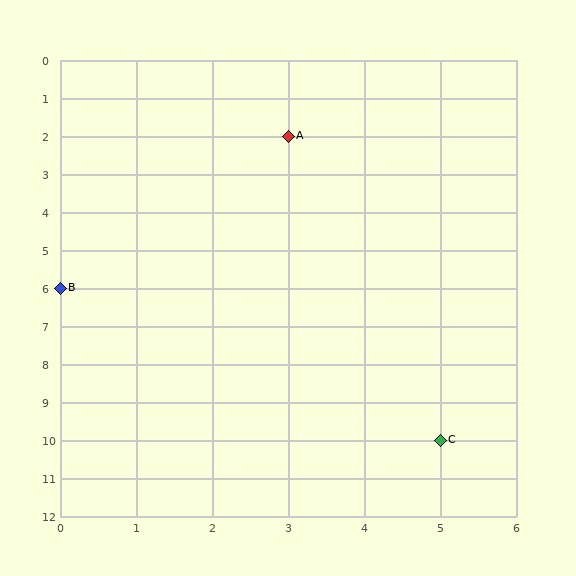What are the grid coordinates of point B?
Point B is at grid coordinates (0, 6).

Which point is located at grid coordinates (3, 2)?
Point A is at (3, 2).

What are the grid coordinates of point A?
Point A is at grid coordinates (3, 2).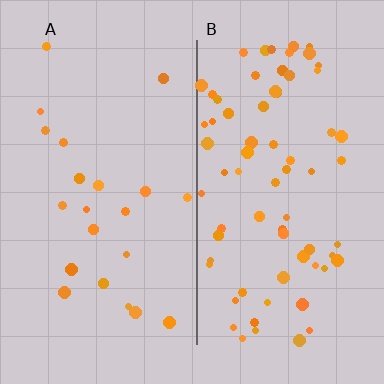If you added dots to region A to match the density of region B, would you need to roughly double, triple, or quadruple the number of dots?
Approximately triple.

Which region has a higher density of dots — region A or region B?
B (the right).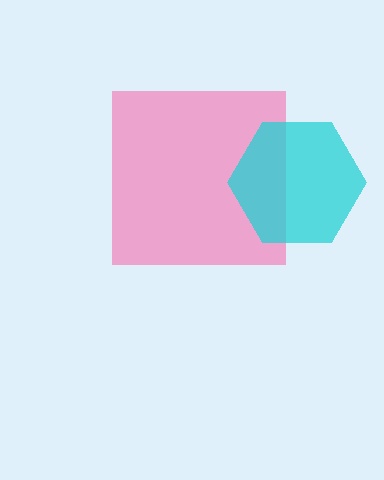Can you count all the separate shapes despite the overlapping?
Yes, there are 2 separate shapes.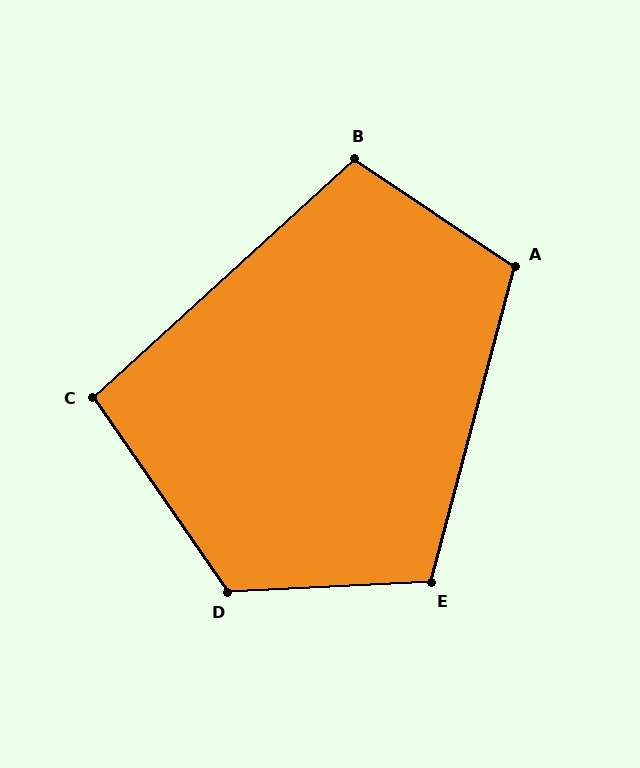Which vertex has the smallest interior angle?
C, at approximately 98 degrees.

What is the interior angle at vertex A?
Approximately 109 degrees (obtuse).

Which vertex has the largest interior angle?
D, at approximately 122 degrees.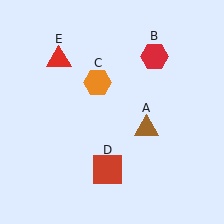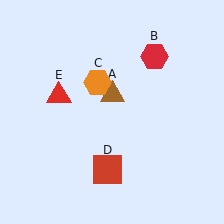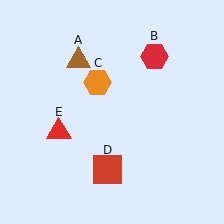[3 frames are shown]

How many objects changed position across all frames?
2 objects changed position: brown triangle (object A), red triangle (object E).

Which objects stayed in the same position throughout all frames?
Red hexagon (object B) and orange hexagon (object C) and red square (object D) remained stationary.